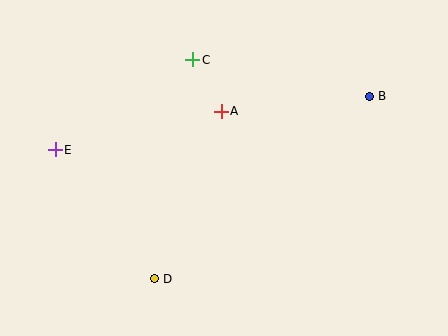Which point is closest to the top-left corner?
Point E is closest to the top-left corner.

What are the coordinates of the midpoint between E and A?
The midpoint between E and A is at (138, 130).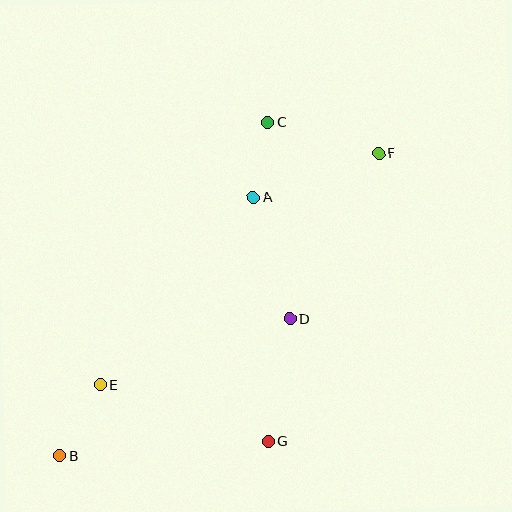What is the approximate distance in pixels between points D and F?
The distance between D and F is approximately 188 pixels.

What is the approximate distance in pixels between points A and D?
The distance between A and D is approximately 127 pixels.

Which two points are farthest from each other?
Points B and F are farthest from each other.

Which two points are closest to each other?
Points A and C are closest to each other.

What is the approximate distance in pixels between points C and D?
The distance between C and D is approximately 197 pixels.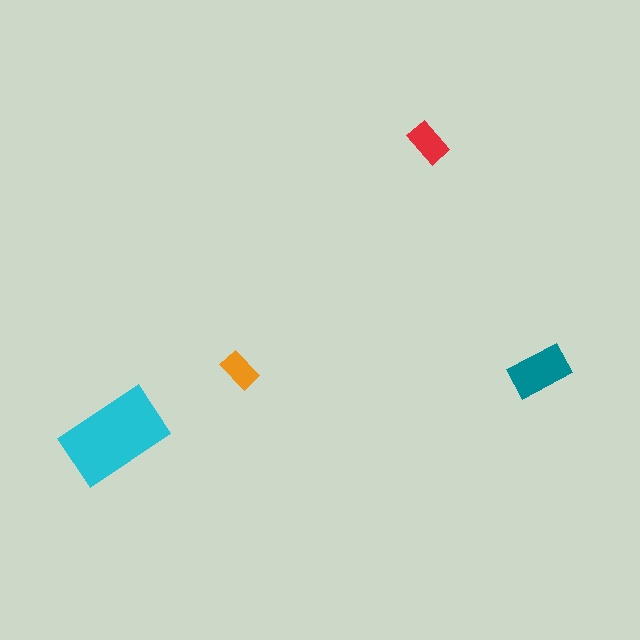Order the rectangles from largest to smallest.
the cyan one, the teal one, the red one, the orange one.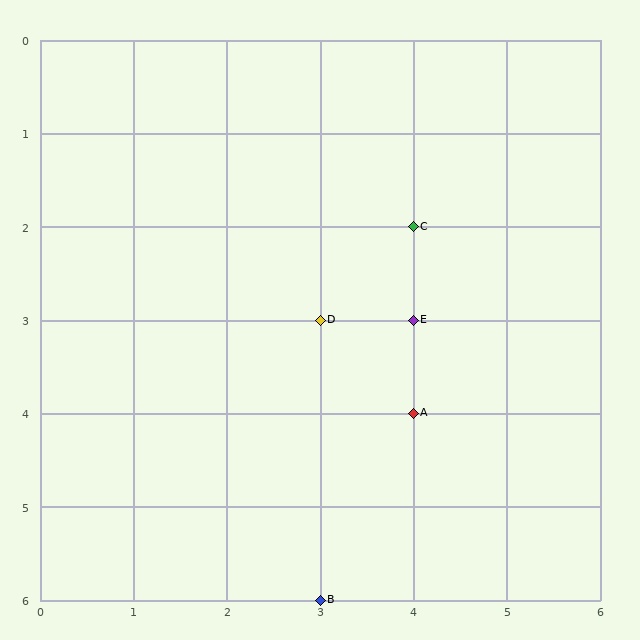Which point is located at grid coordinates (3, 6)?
Point B is at (3, 6).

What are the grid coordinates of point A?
Point A is at grid coordinates (4, 4).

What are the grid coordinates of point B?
Point B is at grid coordinates (3, 6).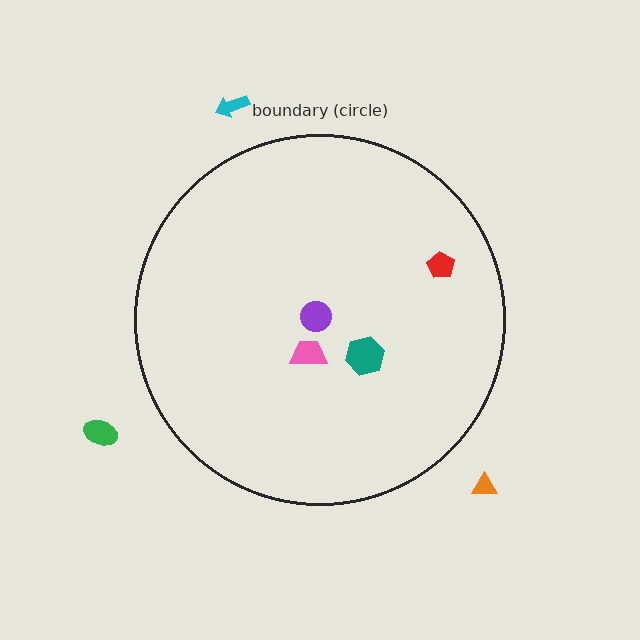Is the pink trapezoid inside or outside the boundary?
Inside.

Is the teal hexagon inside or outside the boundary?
Inside.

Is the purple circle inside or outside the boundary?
Inside.